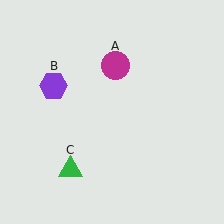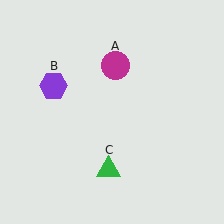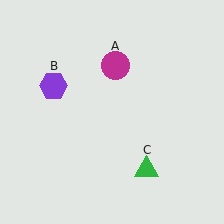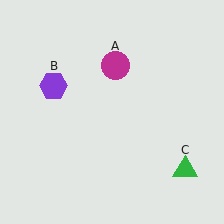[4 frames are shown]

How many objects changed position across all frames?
1 object changed position: green triangle (object C).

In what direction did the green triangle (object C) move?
The green triangle (object C) moved right.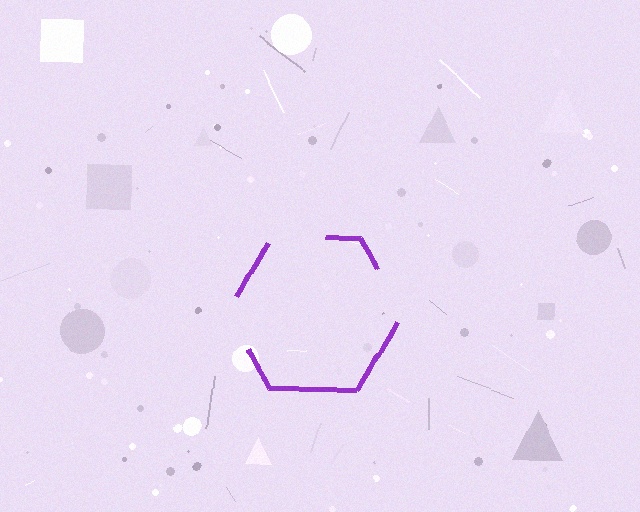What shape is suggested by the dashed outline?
The dashed outline suggests a hexagon.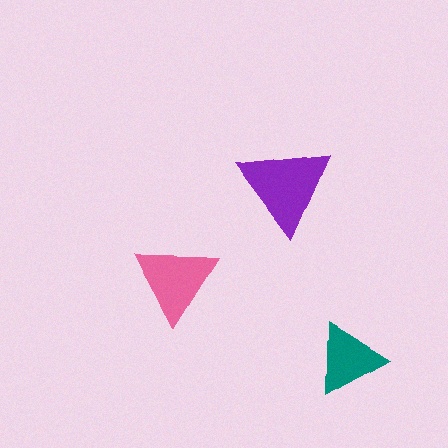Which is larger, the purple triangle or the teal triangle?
The purple one.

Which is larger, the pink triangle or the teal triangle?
The pink one.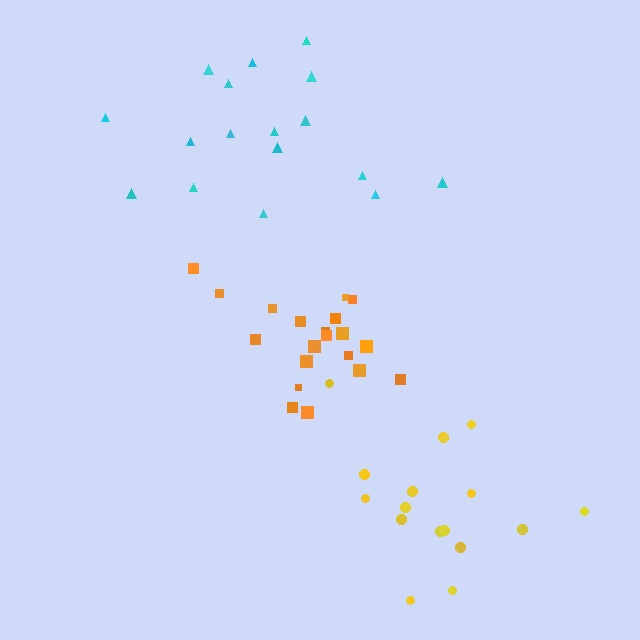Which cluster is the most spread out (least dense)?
Cyan.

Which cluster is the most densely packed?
Orange.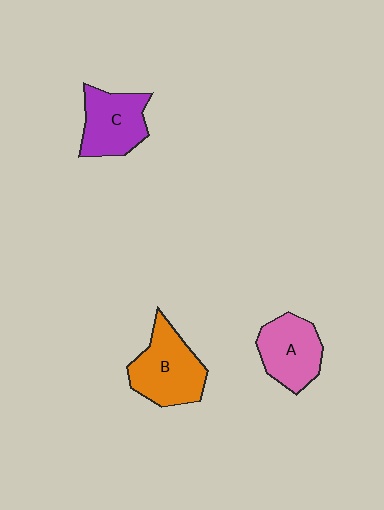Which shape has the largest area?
Shape B (orange).